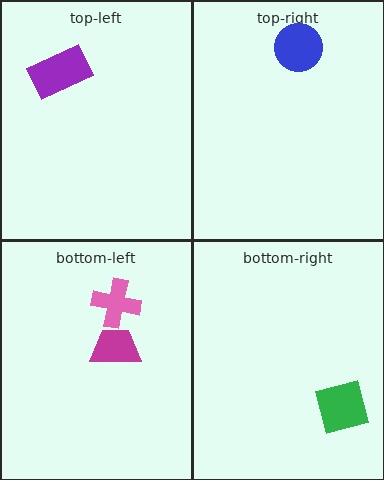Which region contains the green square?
The bottom-right region.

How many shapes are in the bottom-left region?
2.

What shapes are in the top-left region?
The purple rectangle.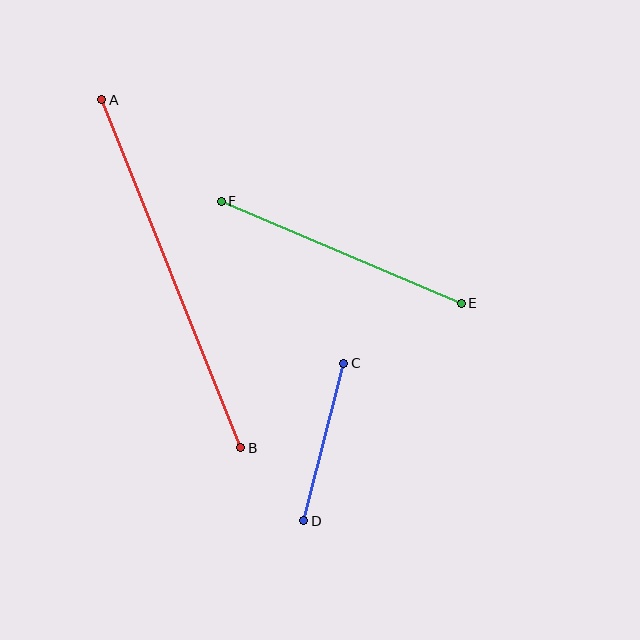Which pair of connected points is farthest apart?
Points A and B are farthest apart.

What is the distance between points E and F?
The distance is approximately 261 pixels.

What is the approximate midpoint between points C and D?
The midpoint is at approximately (324, 442) pixels.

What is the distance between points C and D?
The distance is approximately 163 pixels.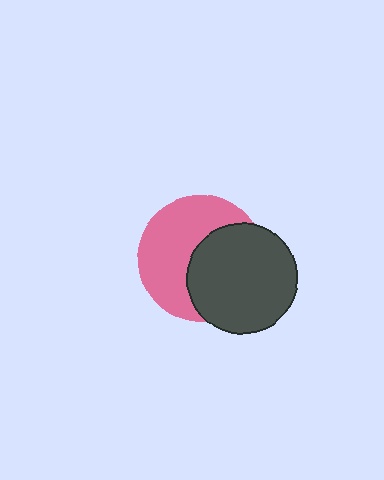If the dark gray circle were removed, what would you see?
You would see the complete pink circle.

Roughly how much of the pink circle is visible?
About half of it is visible (roughly 54%).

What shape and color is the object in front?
The object in front is a dark gray circle.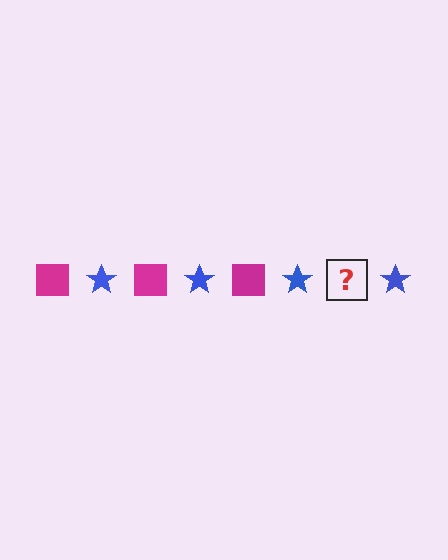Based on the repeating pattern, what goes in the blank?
The blank should be a magenta square.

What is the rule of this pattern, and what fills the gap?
The rule is that the pattern alternates between magenta square and blue star. The gap should be filled with a magenta square.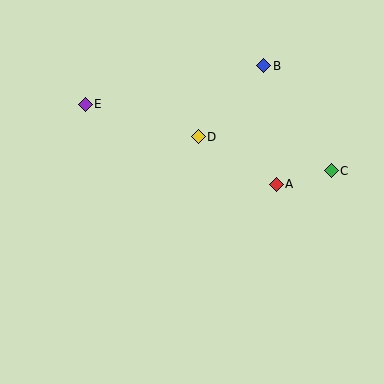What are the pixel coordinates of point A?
Point A is at (276, 184).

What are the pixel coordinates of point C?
Point C is at (331, 171).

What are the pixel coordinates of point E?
Point E is at (85, 104).